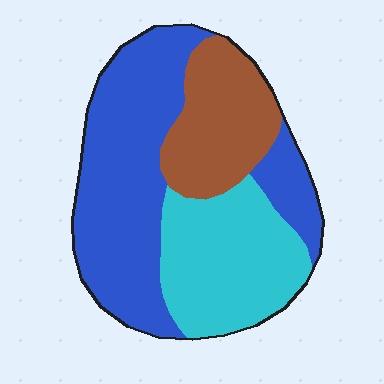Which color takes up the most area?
Blue, at roughly 50%.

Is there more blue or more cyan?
Blue.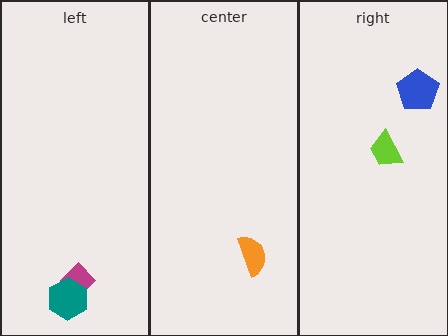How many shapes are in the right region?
2.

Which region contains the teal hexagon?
The left region.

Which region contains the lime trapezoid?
The right region.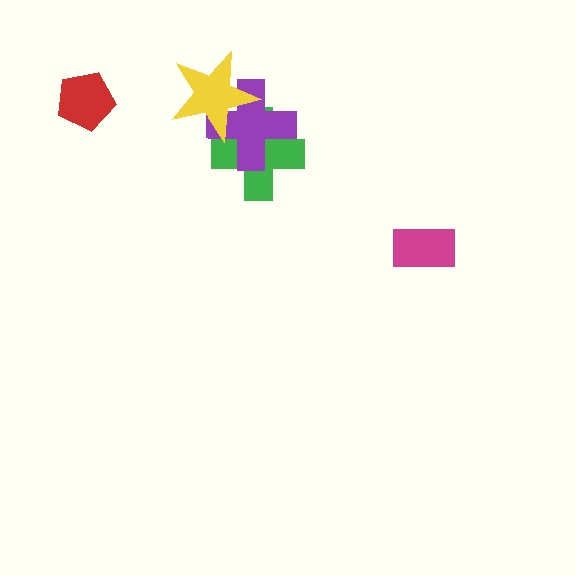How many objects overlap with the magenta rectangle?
0 objects overlap with the magenta rectangle.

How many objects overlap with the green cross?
2 objects overlap with the green cross.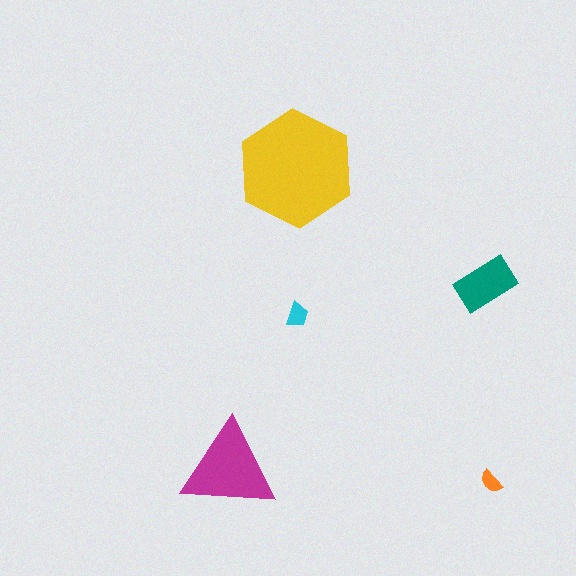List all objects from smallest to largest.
The orange semicircle, the cyan trapezoid, the teal rectangle, the magenta triangle, the yellow hexagon.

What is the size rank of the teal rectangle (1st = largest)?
3rd.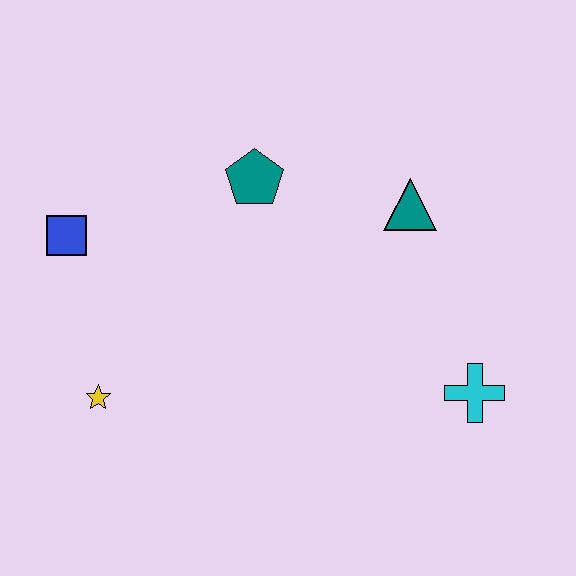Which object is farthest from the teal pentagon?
The cyan cross is farthest from the teal pentagon.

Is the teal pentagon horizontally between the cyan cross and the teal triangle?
No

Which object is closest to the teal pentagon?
The teal triangle is closest to the teal pentagon.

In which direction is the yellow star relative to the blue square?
The yellow star is below the blue square.